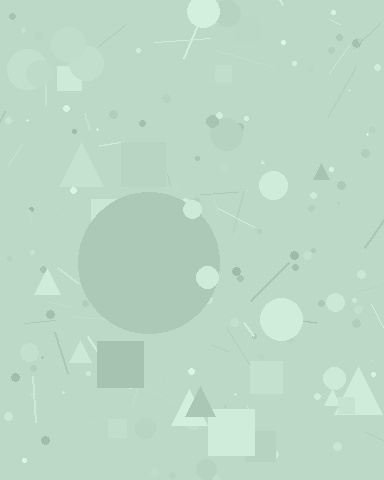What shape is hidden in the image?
A circle is hidden in the image.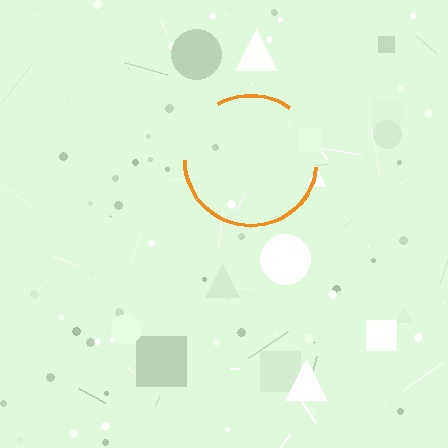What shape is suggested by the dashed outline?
The dashed outline suggests a circle.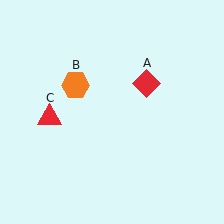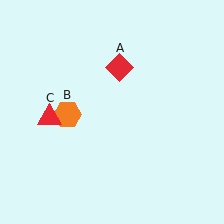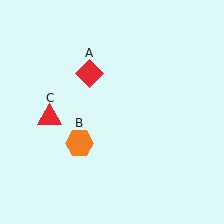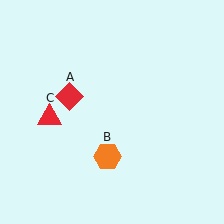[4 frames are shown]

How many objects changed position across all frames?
2 objects changed position: red diamond (object A), orange hexagon (object B).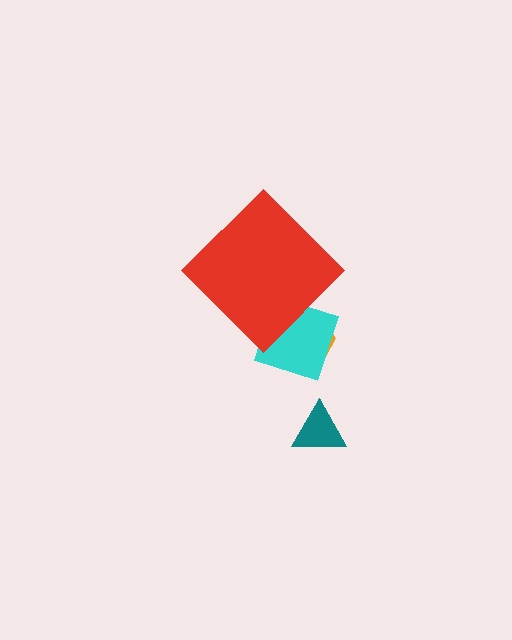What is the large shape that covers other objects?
A red diamond.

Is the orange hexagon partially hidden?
Yes, the orange hexagon is partially hidden behind the red diamond.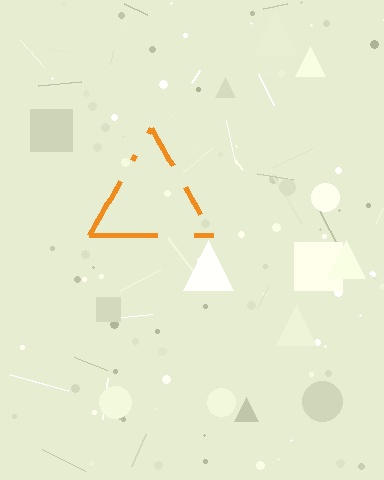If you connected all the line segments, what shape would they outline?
They would outline a triangle.